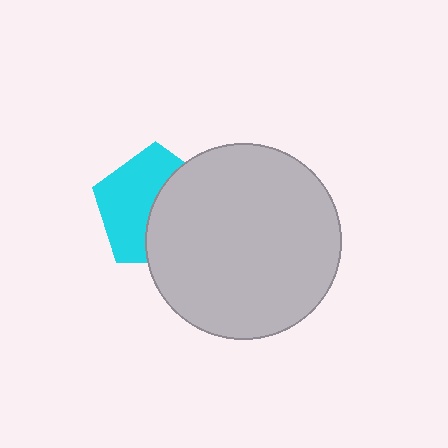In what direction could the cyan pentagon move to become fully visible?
The cyan pentagon could move left. That would shift it out from behind the light gray circle entirely.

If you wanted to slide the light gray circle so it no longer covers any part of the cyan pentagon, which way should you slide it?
Slide it right — that is the most direct way to separate the two shapes.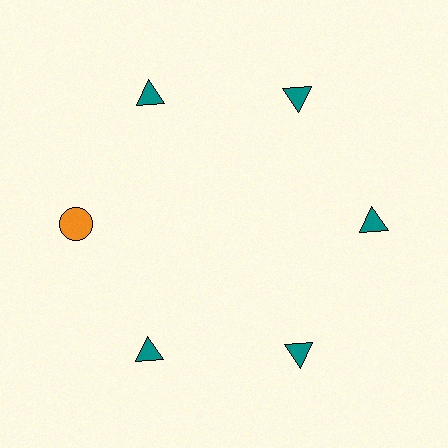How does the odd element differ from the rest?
It differs in both color (orange instead of teal) and shape (circle instead of triangle).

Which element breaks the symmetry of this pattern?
The orange circle at roughly the 9 o'clock position breaks the symmetry. All other shapes are teal triangles.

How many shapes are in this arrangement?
There are 6 shapes arranged in a ring pattern.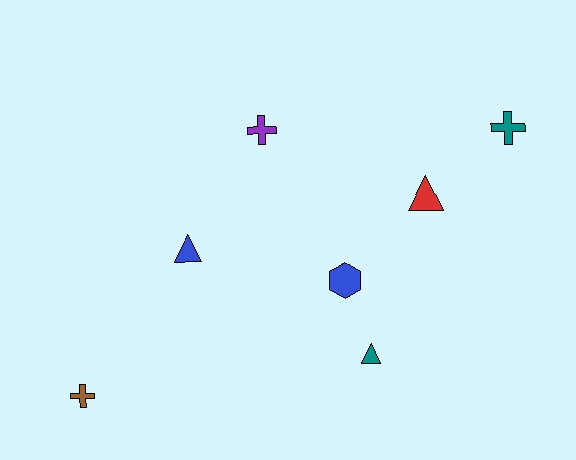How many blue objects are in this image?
There are 2 blue objects.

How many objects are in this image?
There are 7 objects.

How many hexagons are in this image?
There is 1 hexagon.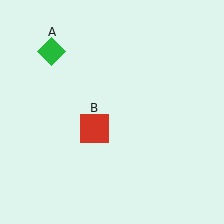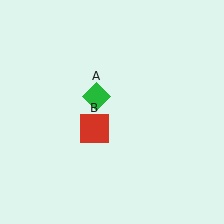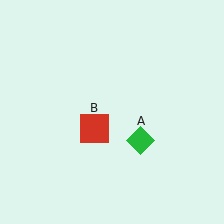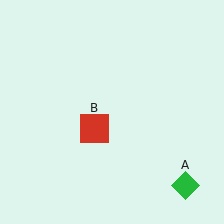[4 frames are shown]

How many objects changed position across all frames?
1 object changed position: green diamond (object A).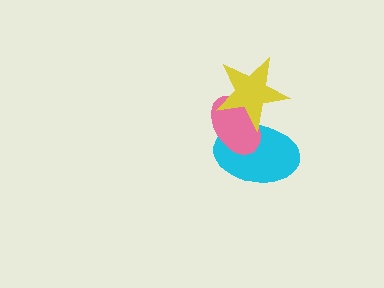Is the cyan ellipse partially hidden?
Yes, it is partially covered by another shape.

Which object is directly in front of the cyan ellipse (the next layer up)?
The pink ellipse is directly in front of the cyan ellipse.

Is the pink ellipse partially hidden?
Yes, it is partially covered by another shape.